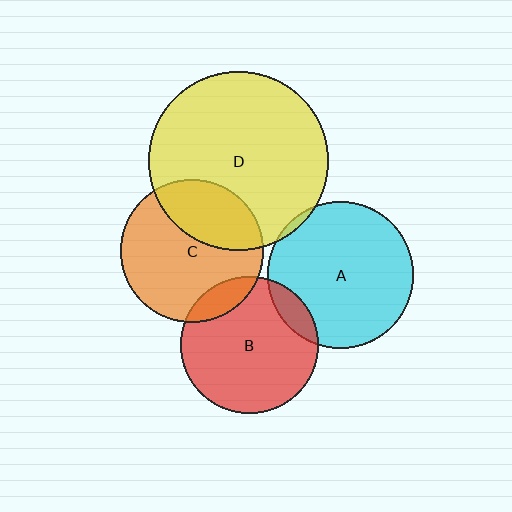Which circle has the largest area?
Circle D (yellow).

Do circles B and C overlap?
Yes.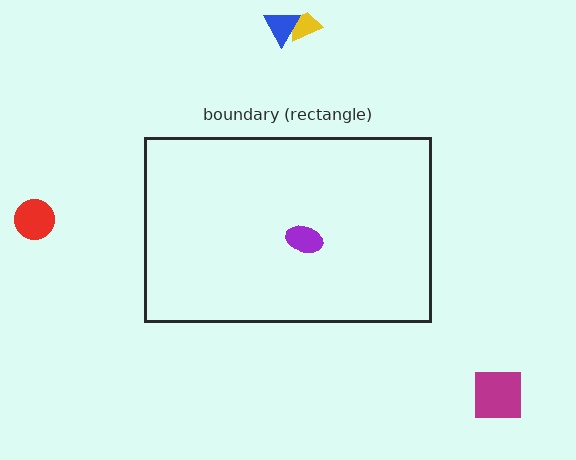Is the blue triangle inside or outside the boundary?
Outside.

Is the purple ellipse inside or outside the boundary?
Inside.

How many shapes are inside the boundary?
1 inside, 4 outside.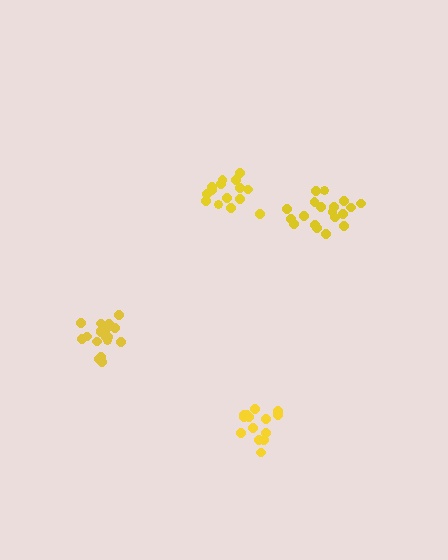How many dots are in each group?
Group 1: 15 dots, Group 2: 19 dots, Group 3: 14 dots, Group 4: 19 dots (67 total).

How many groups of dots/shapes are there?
There are 4 groups.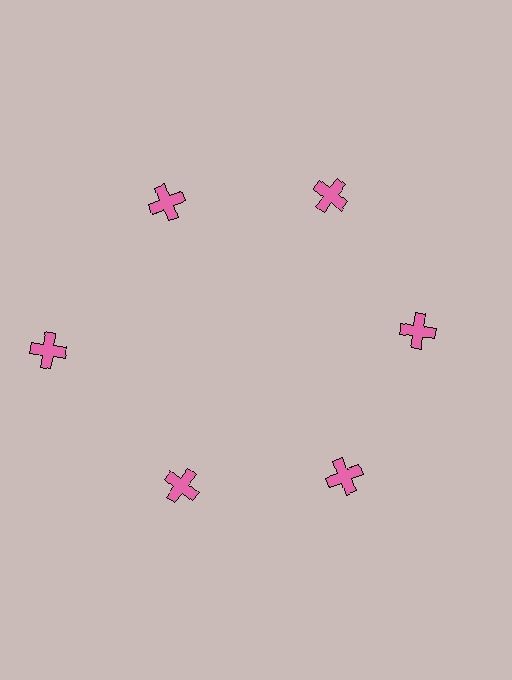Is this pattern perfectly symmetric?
No. The 6 pink crosses are arranged in a ring, but one element near the 9 o'clock position is pushed outward from the center, breaking the 6-fold rotational symmetry.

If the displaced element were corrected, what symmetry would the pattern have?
It would have 6-fold rotational symmetry — the pattern would map onto itself every 60 degrees.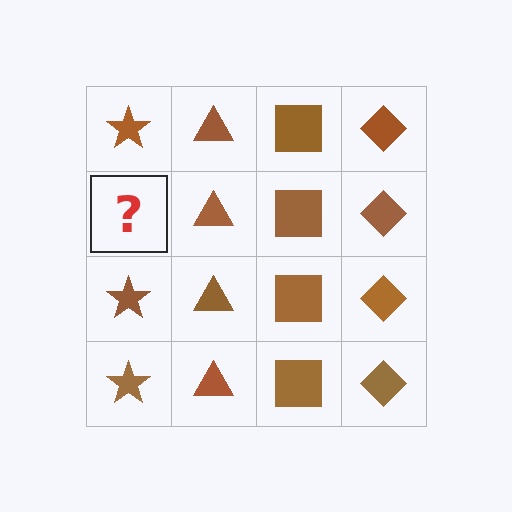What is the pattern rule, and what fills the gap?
The rule is that each column has a consistent shape. The gap should be filled with a brown star.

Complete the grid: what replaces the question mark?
The question mark should be replaced with a brown star.